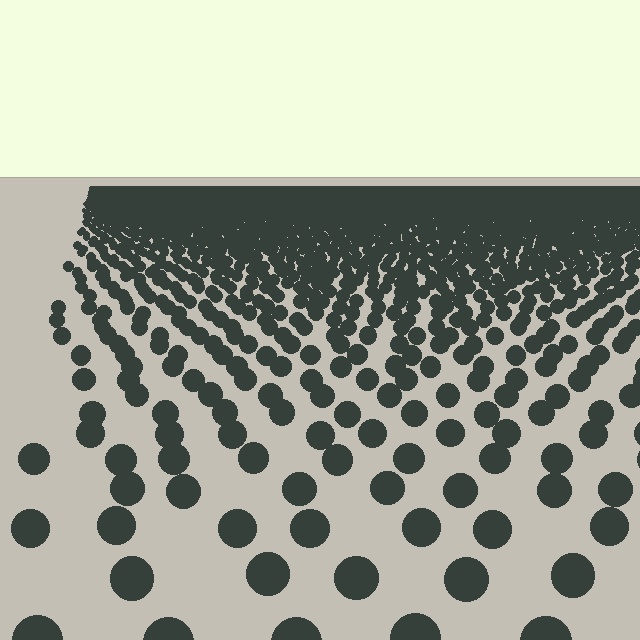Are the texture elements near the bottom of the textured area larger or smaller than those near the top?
Larger. Near the bottom, elements are closer to the viewer and appear at a bigger on-screen size.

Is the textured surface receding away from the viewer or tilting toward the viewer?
The surface is receding away from the viewer. Texture elements get smaller and denser toward the top.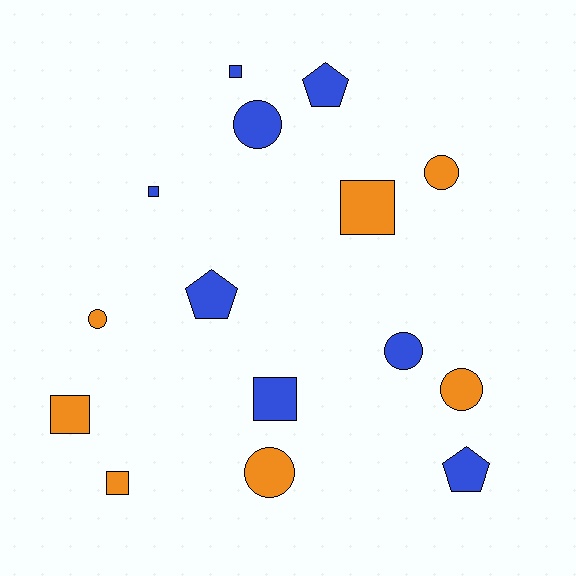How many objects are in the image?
There are 15 objects.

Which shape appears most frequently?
Circle, with 6 objects.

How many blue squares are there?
There are 3 blue squares.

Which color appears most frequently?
Blue, with 8 objects.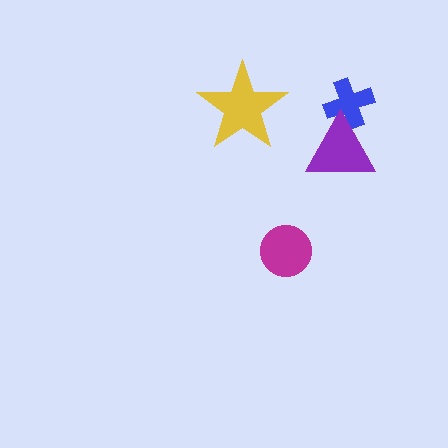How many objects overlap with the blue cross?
1 object overlaps with the blue cross.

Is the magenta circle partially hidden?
No, no other shape covers it.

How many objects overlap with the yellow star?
0 objects overlap with the yellow star.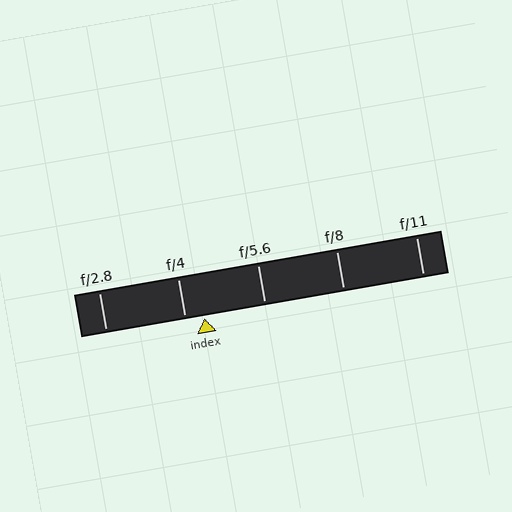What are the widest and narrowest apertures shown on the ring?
The widest aperture shown is f/2.8 and the narrowest is f/11.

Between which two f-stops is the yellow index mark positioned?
The index mark is between f/4 and f/5.6.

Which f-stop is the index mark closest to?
The index mark is closest to f/4.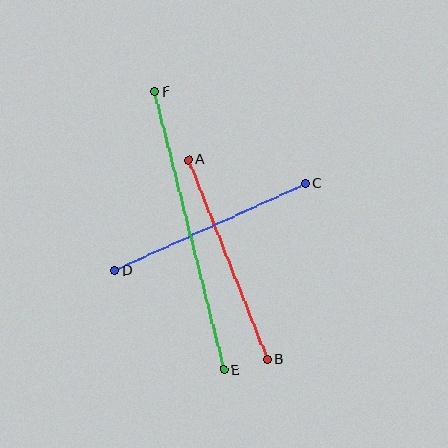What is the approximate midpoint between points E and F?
The midpoint is at approximately (189, 231) pixels.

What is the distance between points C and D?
The distance is approximately 210 pixels.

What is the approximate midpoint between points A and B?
The midpoint is at approximately (228, 260) pixels.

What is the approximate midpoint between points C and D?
The midpoint is at approximately (210, 227) pixels.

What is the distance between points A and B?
The distance is approximately 215 pixels.